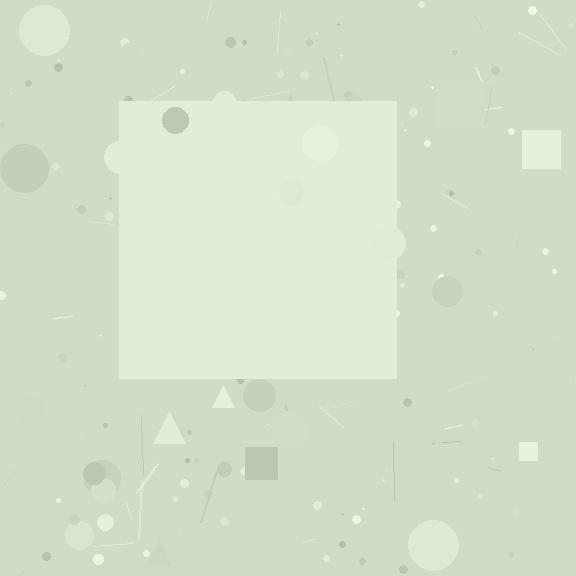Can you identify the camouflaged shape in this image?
The camouflaged shape is a square.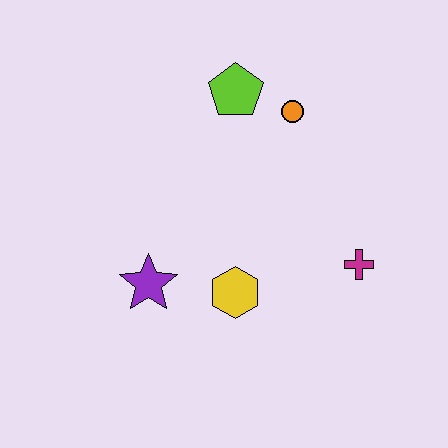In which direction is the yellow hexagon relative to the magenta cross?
The yellow hexagon is to the left of the magenta cross.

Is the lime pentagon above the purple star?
Yes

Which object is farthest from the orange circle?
The purple star is farthest from the orange circle.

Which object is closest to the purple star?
The yellow hexagon is closest to the purple star.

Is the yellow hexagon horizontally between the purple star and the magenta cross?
Yes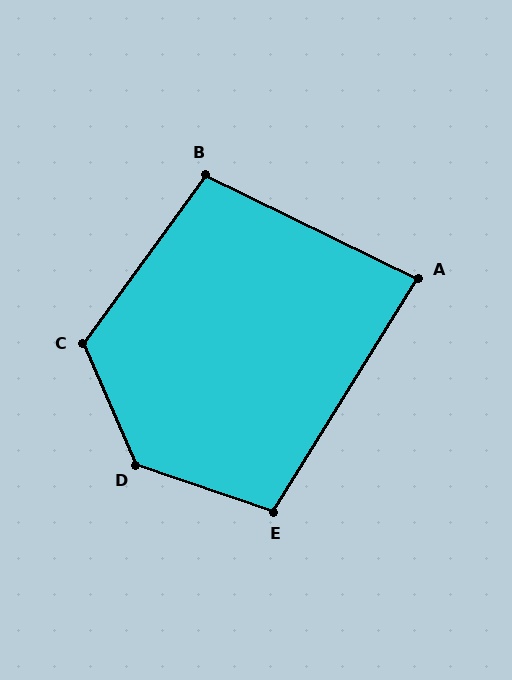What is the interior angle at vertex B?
Approximately 100 degrees (obtuse).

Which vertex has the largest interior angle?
D, at approximately 133 degrees.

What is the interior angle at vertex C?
Approximately 120 degrees (obtuse).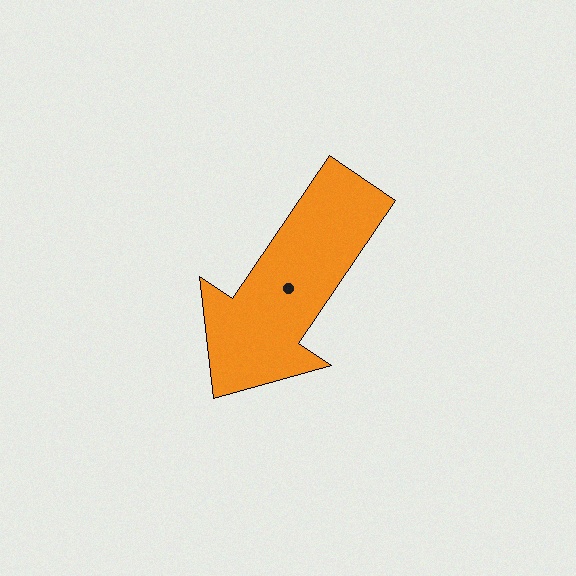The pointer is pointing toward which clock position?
Roughly 7 o'clock.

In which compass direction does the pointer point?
Southwest.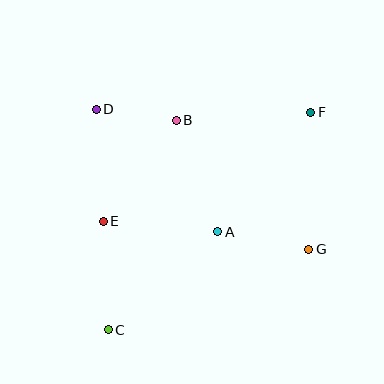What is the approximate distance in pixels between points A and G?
The distance between A and G is approximately 93 pixels.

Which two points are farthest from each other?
Points C and F are farthest from each other.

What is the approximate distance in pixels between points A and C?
The distance between A and C is approximately 147 pixels.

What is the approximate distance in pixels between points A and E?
The distance between A and E is approximately 115 pixels.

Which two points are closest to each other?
Points B and D are closest to each other.